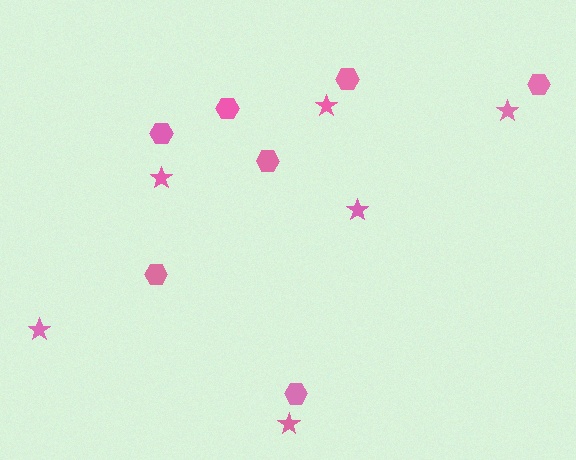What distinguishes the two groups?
There are 2 groups: one group of hexagons (7) and one group of stars (6).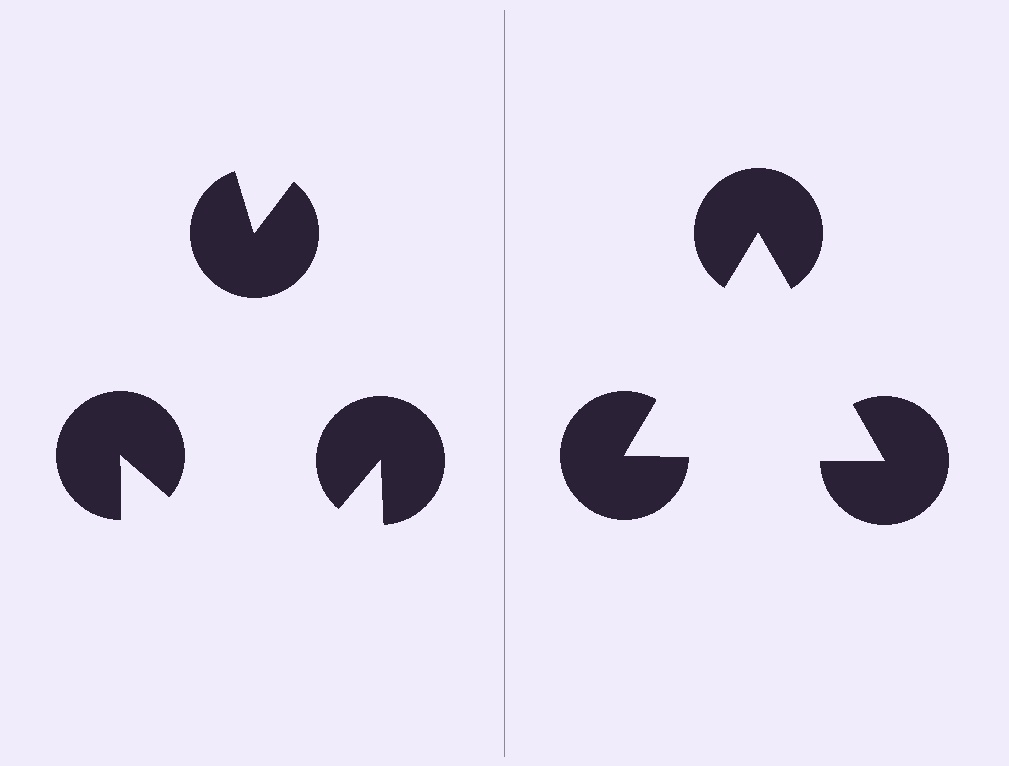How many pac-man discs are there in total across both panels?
6 — 3 on each side.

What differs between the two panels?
The pac-man discs are positioned identically on both sides; only the wedge orientations differ. On the right they align to a triangle; on the left they are misaligned.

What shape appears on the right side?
An illusory triangle.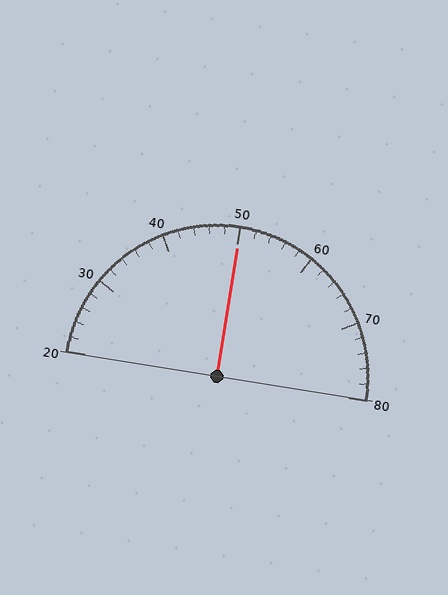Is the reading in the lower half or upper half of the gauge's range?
The reading is in the upper half of the range (20 to 80).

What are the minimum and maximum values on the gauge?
The gauge ranges from 20 to 80.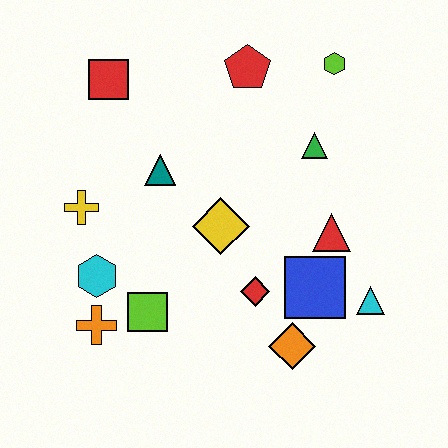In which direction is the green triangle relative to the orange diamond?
The green triangle is above the orange diamond.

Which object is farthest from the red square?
The cyan triangle is farthest from the red square.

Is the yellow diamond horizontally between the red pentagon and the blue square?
No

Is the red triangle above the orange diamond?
Yes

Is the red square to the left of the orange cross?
No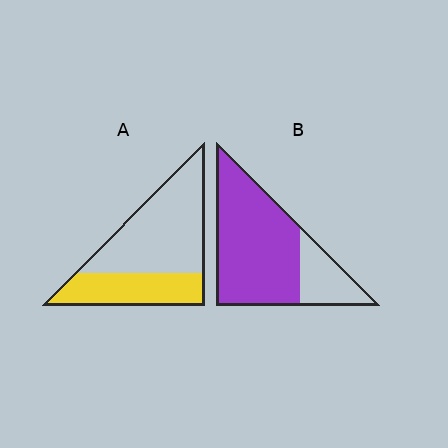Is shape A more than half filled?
No.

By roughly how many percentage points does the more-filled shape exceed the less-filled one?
By roughly 40 percentage points (B over A).